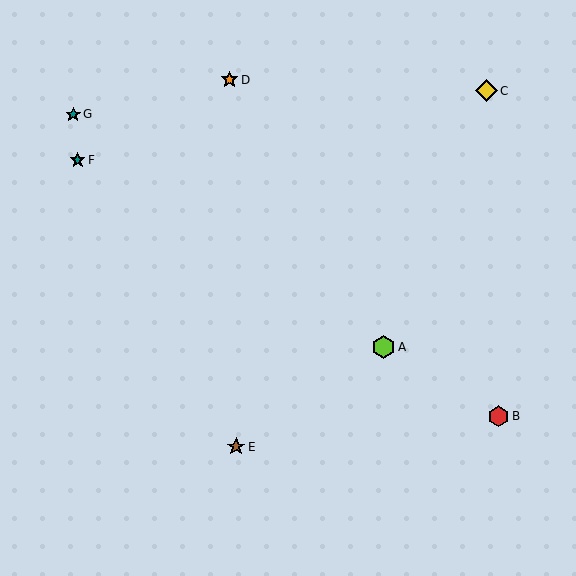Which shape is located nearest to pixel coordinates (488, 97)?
The yellow diamond (labeled C) at (486, 91) is nearest to that location.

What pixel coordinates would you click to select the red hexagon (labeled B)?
Click at (499, 416) to select the red hexagon B.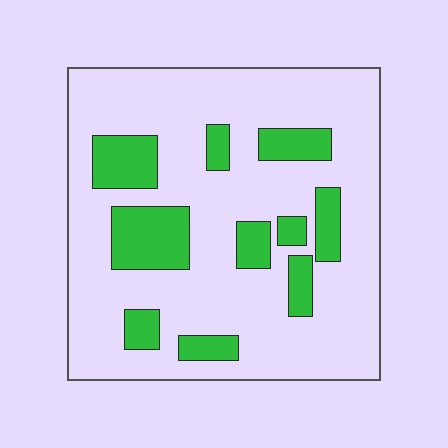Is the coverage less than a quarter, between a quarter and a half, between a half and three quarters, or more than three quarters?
Less than a quarter.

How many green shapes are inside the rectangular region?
10.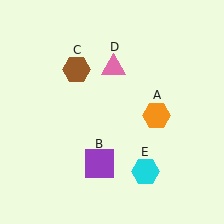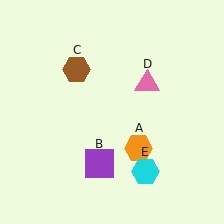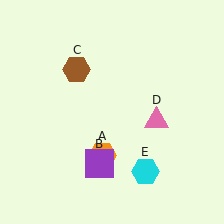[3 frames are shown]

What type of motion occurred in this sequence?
The orange hexagon (object A), pink triangle (object D) rotated clockwise around the center of the scene.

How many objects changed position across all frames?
2 objects changed position: orange hexagon (object A), pink triangle (object D).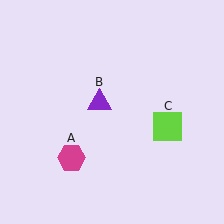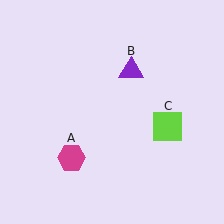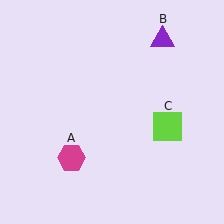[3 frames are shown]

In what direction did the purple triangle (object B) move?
The purple triangle (object B) moved up and to the right.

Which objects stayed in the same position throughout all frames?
Magenta hexagon (object A) and lime square (object C) remained stationary.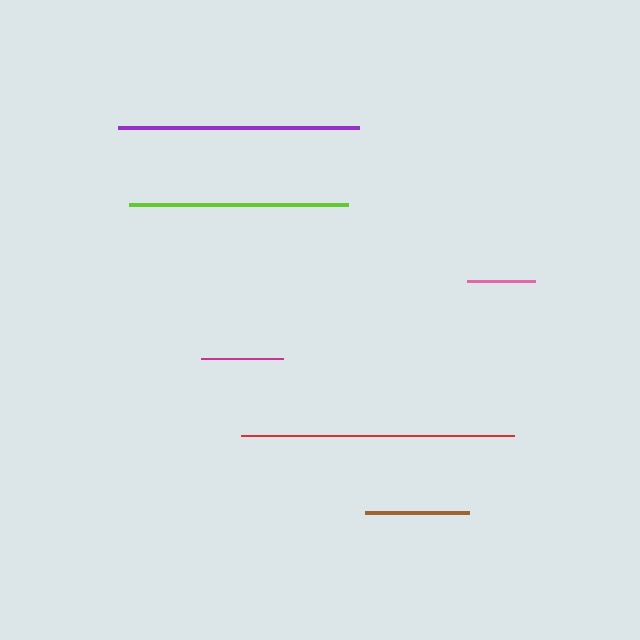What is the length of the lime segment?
The lime segment is approximately 219 pixels long.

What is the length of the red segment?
The red segment is approximately 273 pixels long.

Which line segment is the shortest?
The pink line is the shortest at approximately 68 pixels.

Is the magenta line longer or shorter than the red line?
The red line is longer than the magenta line.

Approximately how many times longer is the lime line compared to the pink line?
The lime line is approximately 3.2 times the length of the pink line.